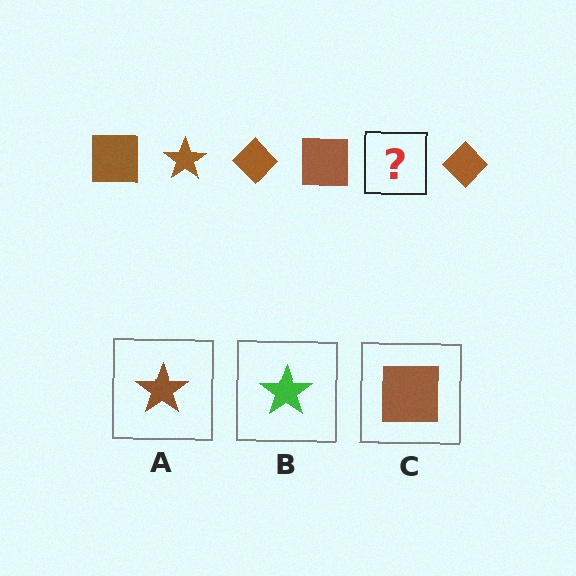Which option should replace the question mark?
Option A.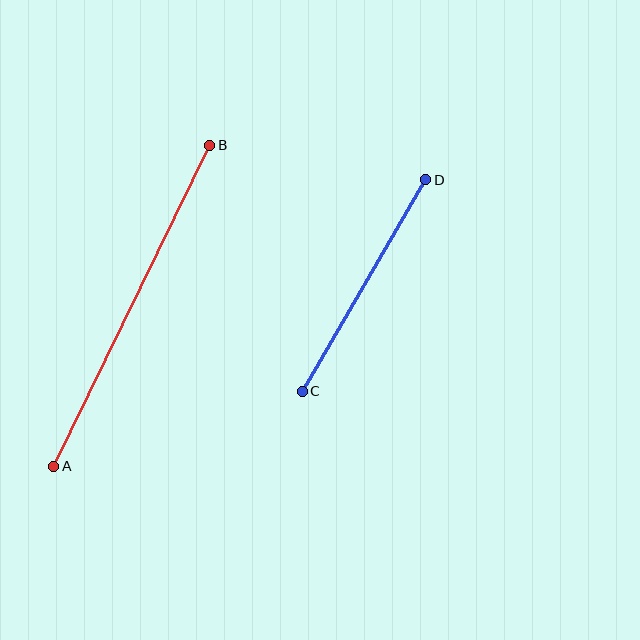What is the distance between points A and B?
The distance is approximately 357 pixels.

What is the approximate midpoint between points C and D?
The midpoint is at approximately (364, 286) pixels.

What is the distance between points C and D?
The distance is approximately 245 pixels.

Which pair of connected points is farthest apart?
Points A and B are farthest apart.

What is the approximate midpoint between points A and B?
The midpoint is at approximately (132, 306) pixels.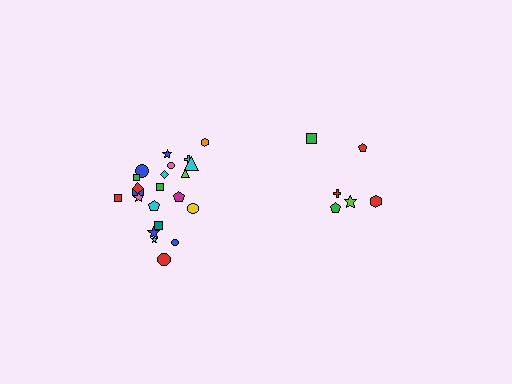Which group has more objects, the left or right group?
The left group.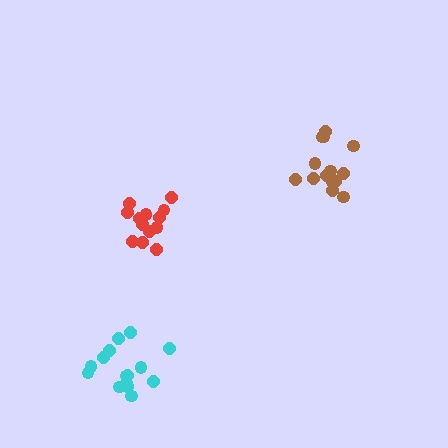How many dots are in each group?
Group 1: 13 dots, Group 2: 14 dots, Group 3: 15 dots (42 total).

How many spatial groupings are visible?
There are 3 spatial groupings.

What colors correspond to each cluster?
The clusters are colored: red, brown, cyan.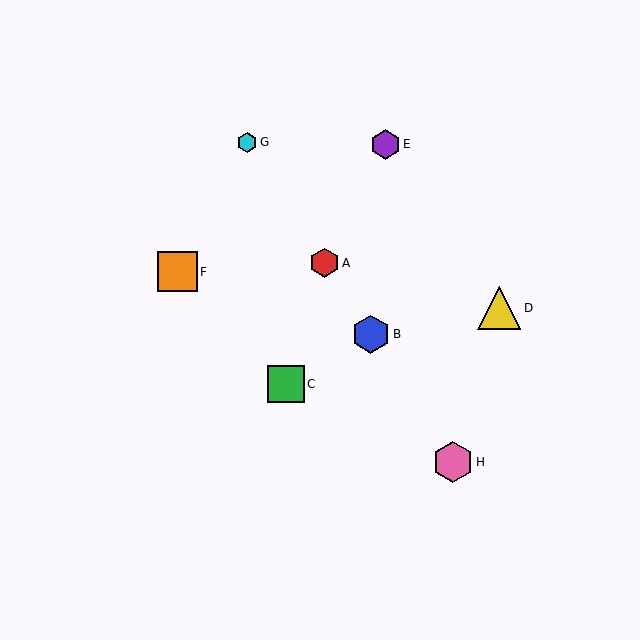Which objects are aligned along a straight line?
Objects A, B, G, H are aligned along a straight line.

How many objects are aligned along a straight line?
4 objects (A, B, G, H) are aligned along a straight line.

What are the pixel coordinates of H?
Object H is at (453, 462).